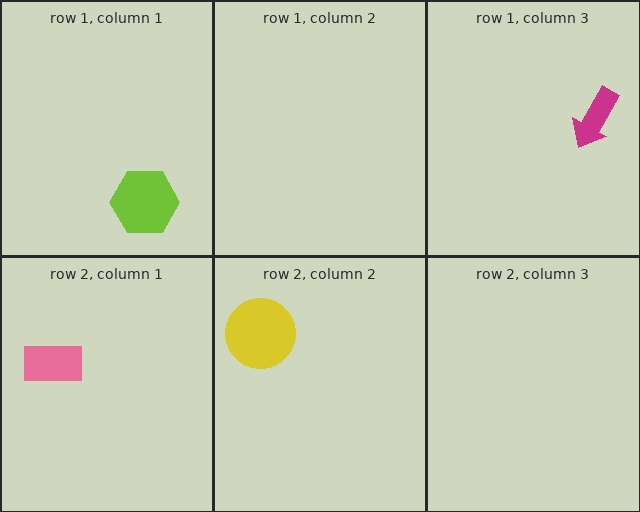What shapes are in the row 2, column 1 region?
The pink rectangle.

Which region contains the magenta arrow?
The row 1, column 3 region.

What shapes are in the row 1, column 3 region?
The magenta arrow.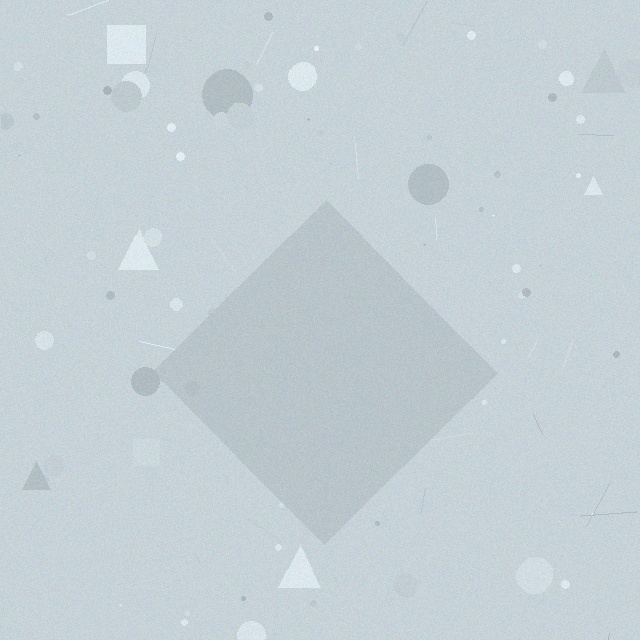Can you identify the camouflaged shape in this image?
The camouflaged shape is a diamond.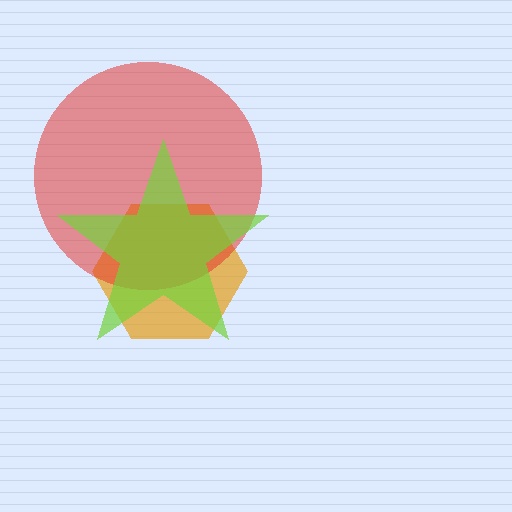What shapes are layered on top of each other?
The layered shapes are: an orange hexagon, a red circle, a lime star.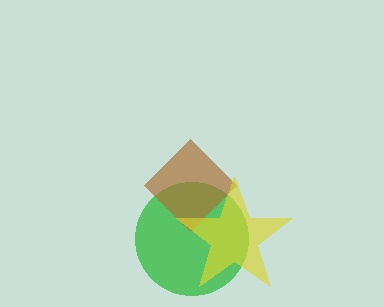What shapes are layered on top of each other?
The layered shapes are: a green circle, a brown diamond, a yellow star.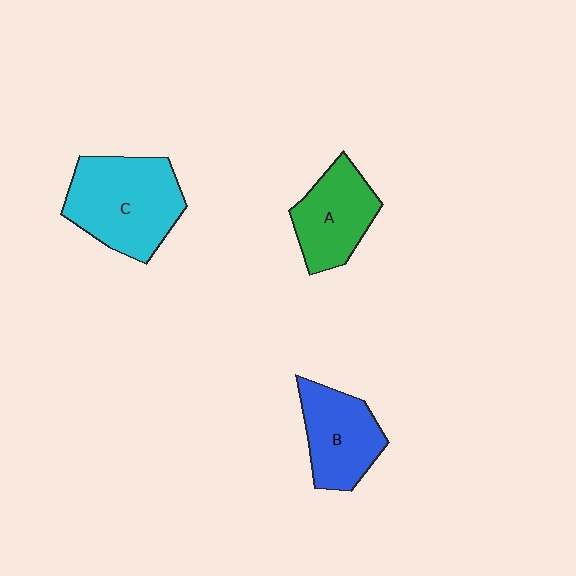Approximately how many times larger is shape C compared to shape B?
Approximately 1.4 times.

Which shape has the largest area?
Shape C (cyan).